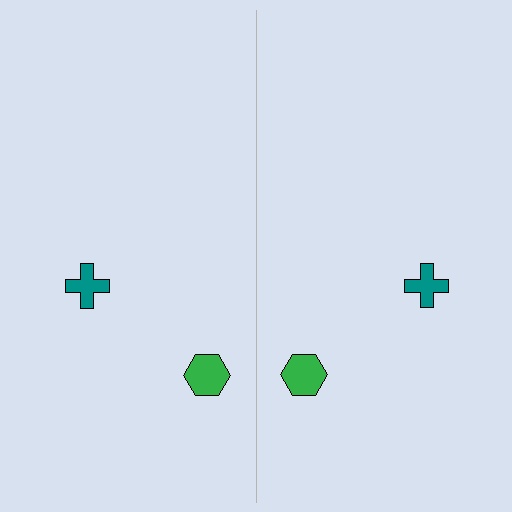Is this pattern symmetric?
Yes, this pattern has bilateral (reflection) symmetry.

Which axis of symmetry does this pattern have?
The pattern has a vertical axis of symmetry running through the center of the image.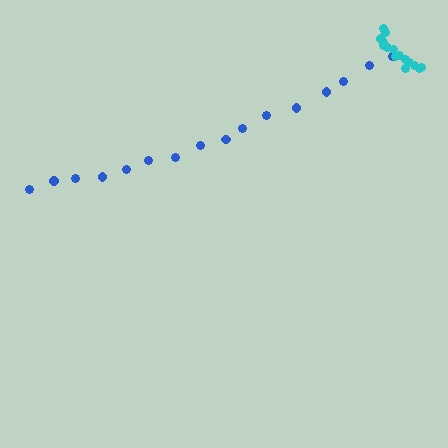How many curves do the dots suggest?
There are 2 distinct paths.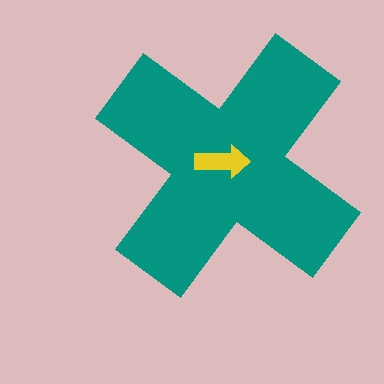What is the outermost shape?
The teal cross.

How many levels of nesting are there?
2.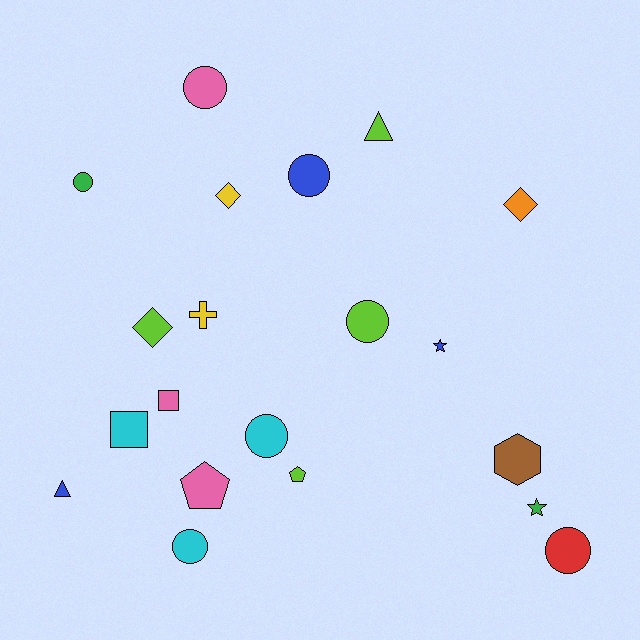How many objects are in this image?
There are 20 objects.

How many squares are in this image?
There are 2 squares.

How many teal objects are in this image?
There are no teal objects.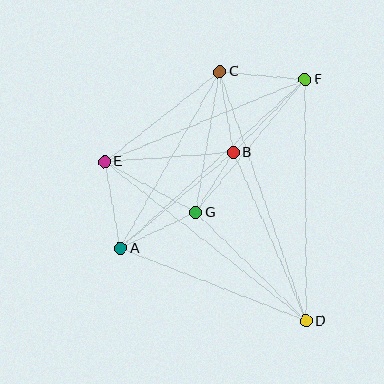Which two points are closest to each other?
Points B and G are closest to each other.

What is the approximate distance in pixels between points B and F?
The distance between B and F is approximately 102 pixels.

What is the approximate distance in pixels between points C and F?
The distance between C and F is approximately 86 pixels.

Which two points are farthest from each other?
Points C and D are farthest from each other.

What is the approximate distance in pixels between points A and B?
The distance between A and B is approximately 148 pixels.